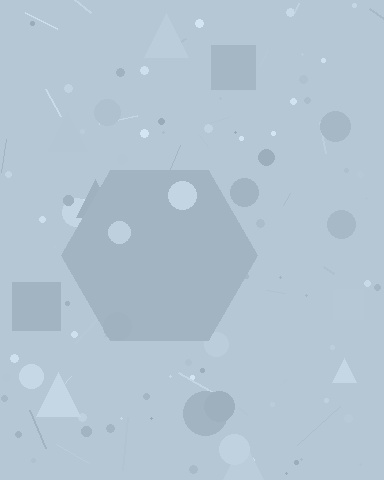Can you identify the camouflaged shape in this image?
The camouflaged shape is a hexagon.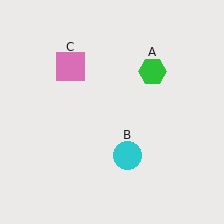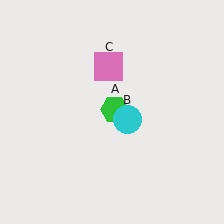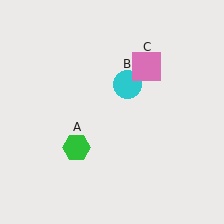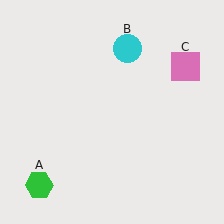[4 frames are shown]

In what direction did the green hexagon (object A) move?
The green hexagon (object A) moved down and to the left.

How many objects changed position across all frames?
3 objects changed position: green hexagon (object A), cyan circle (object B), pink square (object C).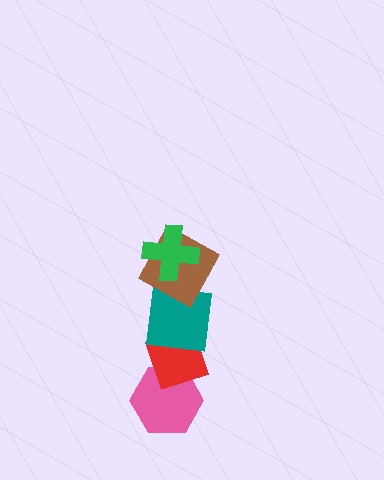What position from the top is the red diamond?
The red diamond is 4th from the top.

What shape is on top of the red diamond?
The teal square is on top of the red diamond.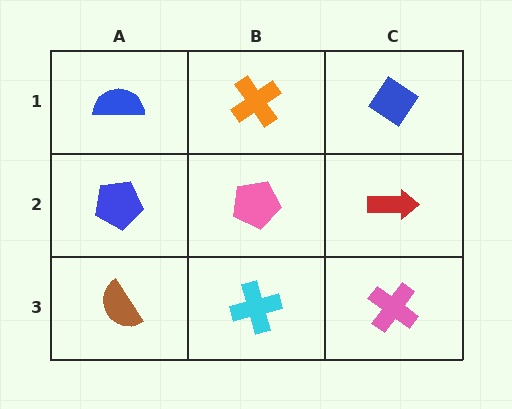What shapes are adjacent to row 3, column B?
A pink pentagon (row 2, column B), a brown semicircle (row 3, column A), a pink cross (row 3, column C).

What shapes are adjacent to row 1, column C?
A red arrow (row 2, column C), an orange cross (row 1, column B).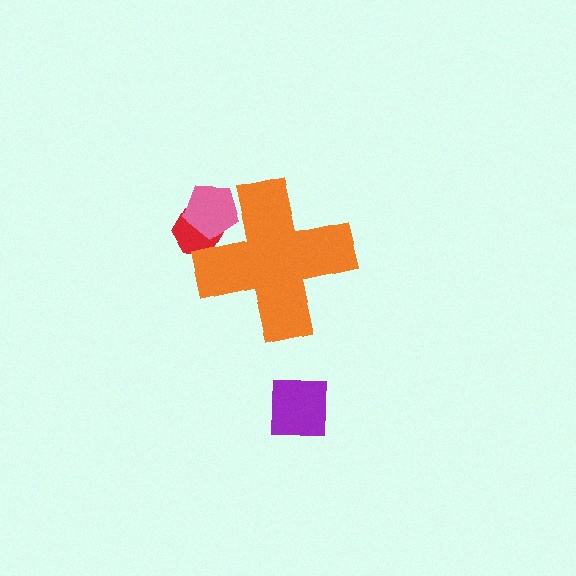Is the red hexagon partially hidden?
Yes, the red hexagon is partially hidden behind the orange cross.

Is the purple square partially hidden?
No, the purple square is fully visible.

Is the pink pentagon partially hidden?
Yes, the pink pentagon is partially hidden behind the orange cross.